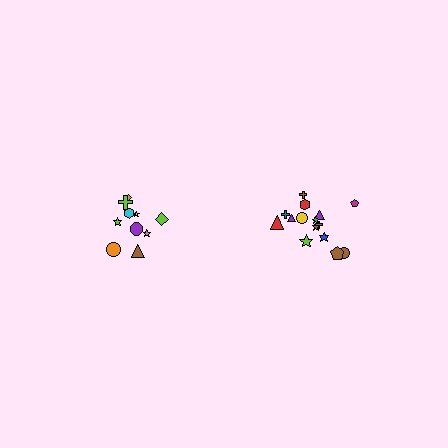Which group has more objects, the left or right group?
The right group.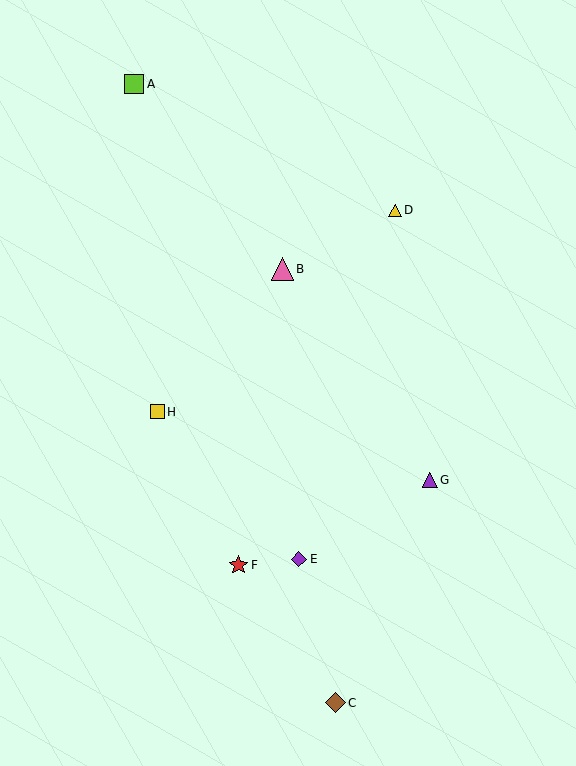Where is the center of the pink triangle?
The center of the pink triangle is at (282, 269).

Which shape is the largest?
The pink triangle (labeled B) is the largest.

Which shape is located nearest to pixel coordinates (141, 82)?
The lime square (labeled A) at (134, 84) is nearest to that location.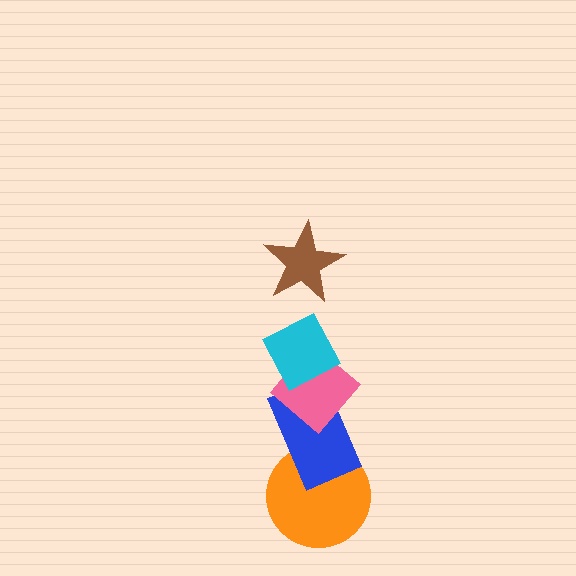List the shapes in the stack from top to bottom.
From top to bottom: the brown star, the cyan diamond, the pink diamond, the blue rectangle, the orange circle.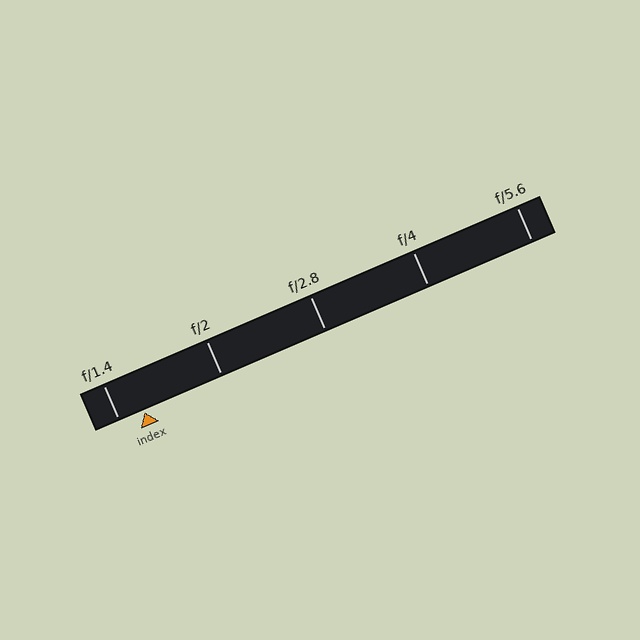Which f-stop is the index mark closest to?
The index mark is closest to f/1.4.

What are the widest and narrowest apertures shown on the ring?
The widest aperture shown is f/1.4 and the narrowest is f/5.6.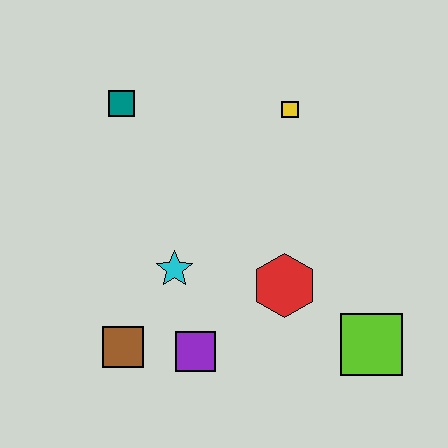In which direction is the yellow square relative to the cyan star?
The yellow square is above the cyan star.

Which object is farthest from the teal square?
The lime square is farthest from the teal square.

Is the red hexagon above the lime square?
Yes